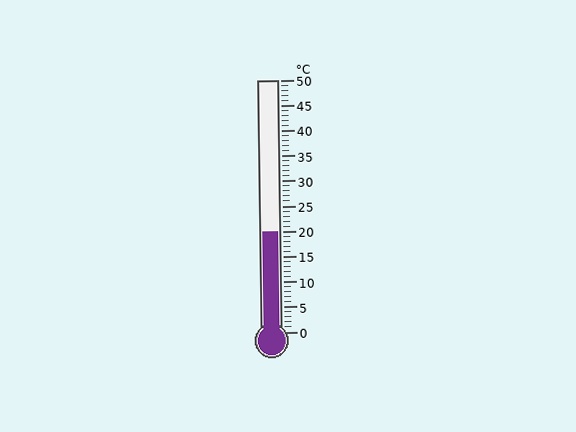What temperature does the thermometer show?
The thermometer shows approximately 20°C.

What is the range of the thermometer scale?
The thermometer scale ranges from 0°C to 50°C.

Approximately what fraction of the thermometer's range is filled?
The thermometer is filled to approximately 40% of its range.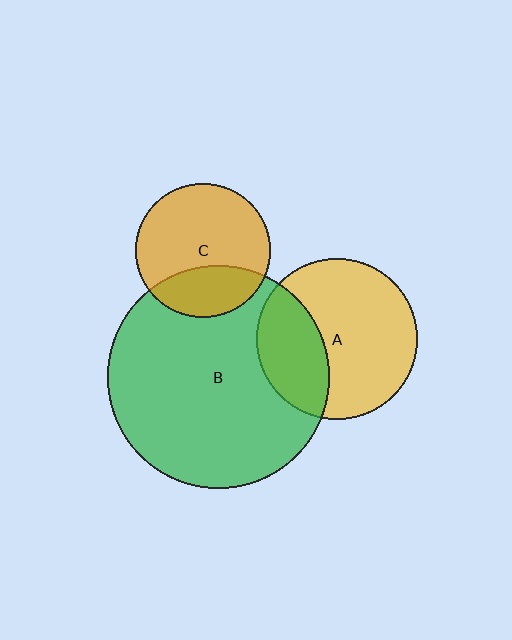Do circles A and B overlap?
Yes.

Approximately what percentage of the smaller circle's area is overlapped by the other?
Approximately 35%.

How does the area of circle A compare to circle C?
Approximately 1.4 times.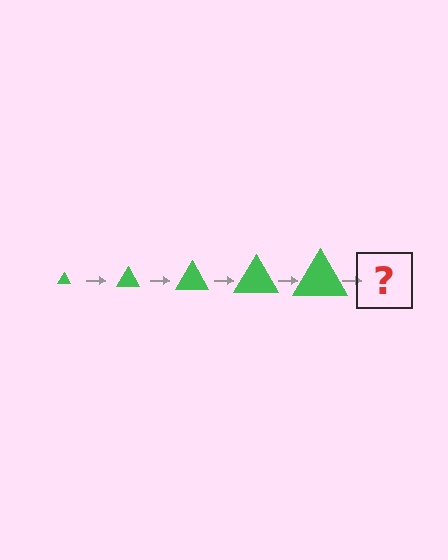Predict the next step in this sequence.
The next step is a green triangle, larger than the previous one.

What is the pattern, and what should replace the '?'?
The pattern is that the triangle gets progressively larger each step. The '?' should be a green triangle, larger than the previous one.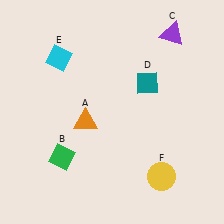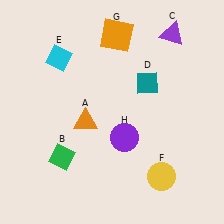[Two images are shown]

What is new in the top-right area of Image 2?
An orange square (G) was added in the top-right area of Image 2.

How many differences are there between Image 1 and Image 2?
There are 2 differences between the two images.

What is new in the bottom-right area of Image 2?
A purple circle (H) was added in the bottom-right area of Image 2.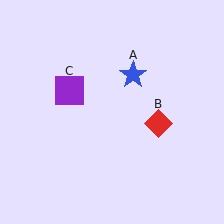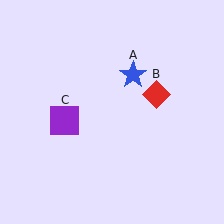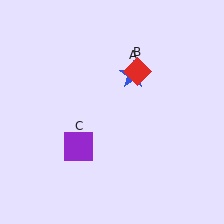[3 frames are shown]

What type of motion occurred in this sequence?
The red diamond (object B), purple square (object C) rotated counterclockwise around the center of the scene.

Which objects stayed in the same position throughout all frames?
Blue star (object A) remained stationary.